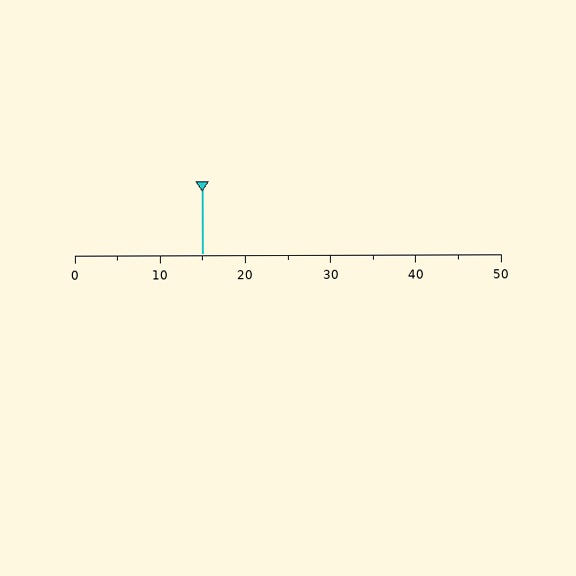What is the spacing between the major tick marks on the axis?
The major ticks are spaced 10 apart.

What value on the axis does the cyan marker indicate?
The marker indicates approximately 15.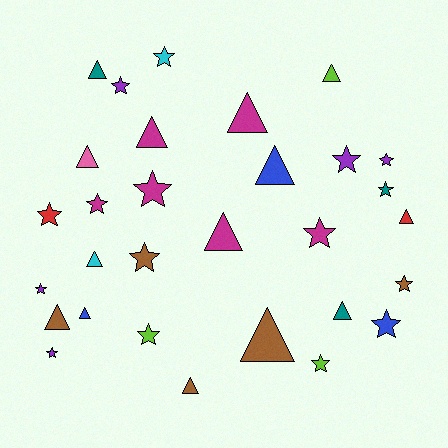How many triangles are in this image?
There are 14 triangles.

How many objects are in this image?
There are 30 objects.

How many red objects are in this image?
There are 2 red objects.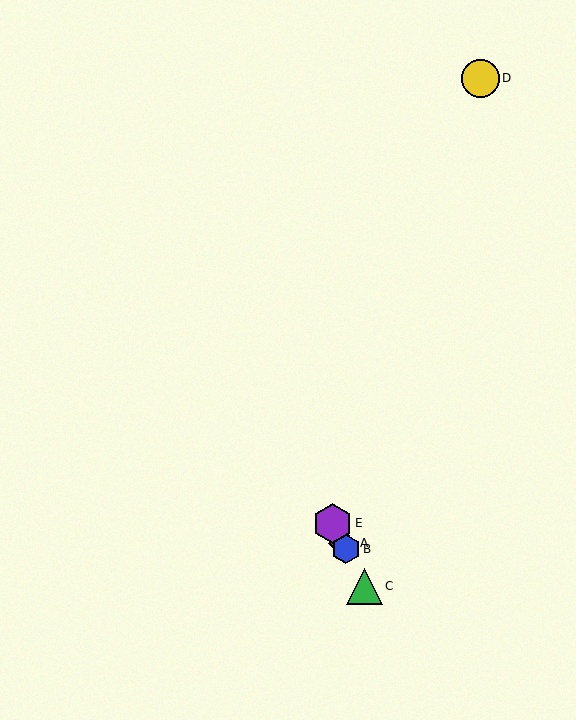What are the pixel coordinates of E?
Object E is at (333, 523).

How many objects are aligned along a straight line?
4 objects (A, B, C, E) are aligned along a straight line.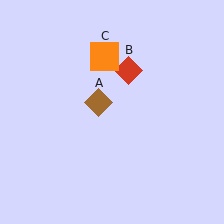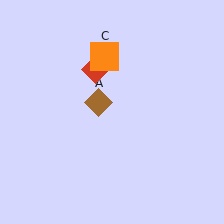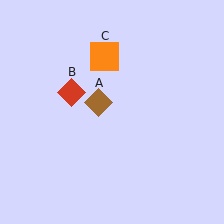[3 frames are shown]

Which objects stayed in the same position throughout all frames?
Brown diamond (object A) and orange square (object C) remained stationary.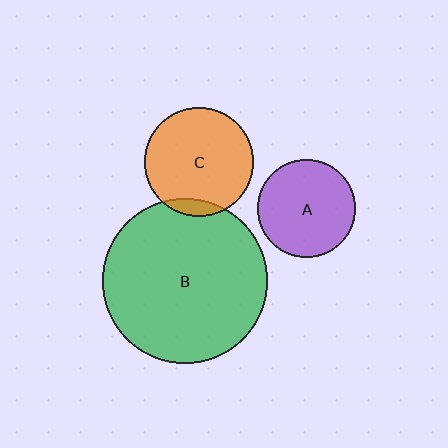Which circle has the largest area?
Circle B (green).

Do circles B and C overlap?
Yes.